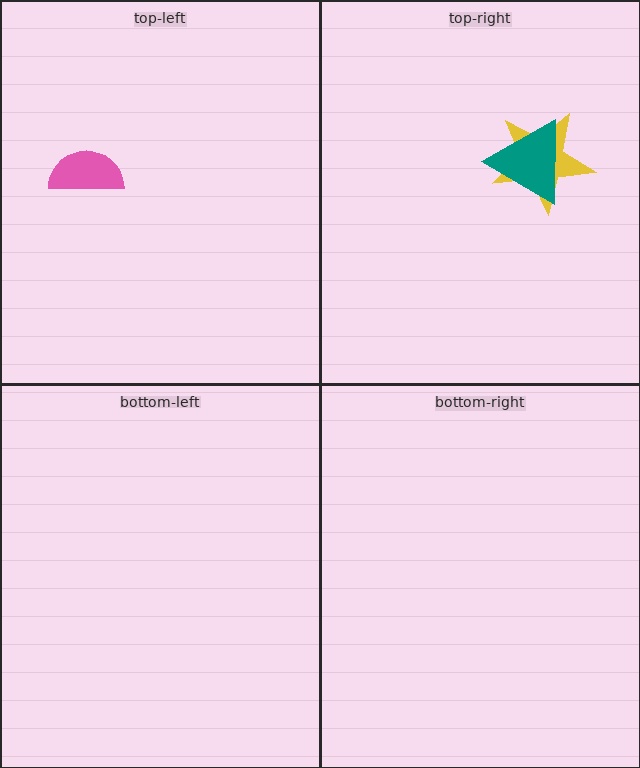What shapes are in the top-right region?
The yellow star, the teal triangle.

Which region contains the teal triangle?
The top-right region.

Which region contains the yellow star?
The top-right region.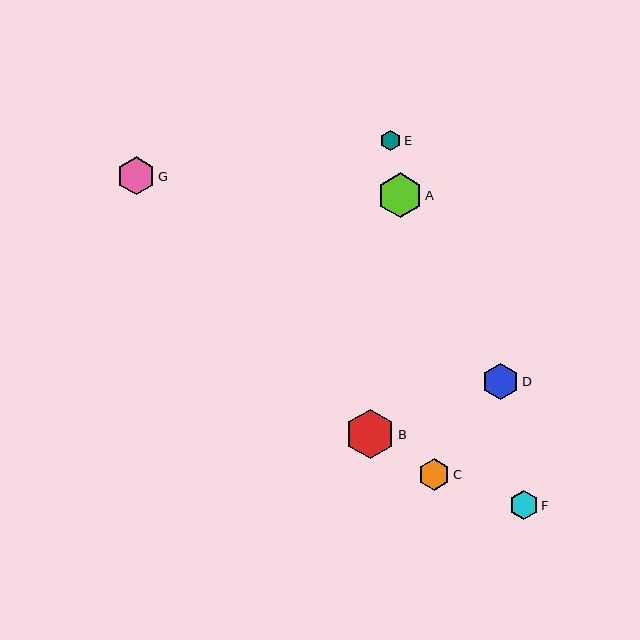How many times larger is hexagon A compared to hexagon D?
Hexagon A is approximately 1.2 times the size of hexagon D.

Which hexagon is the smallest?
Hexagon E is the smallest with a size of approximately 20 pixels.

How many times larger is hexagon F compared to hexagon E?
Hexagon F is approximately 1.4 times the size of hexagon E.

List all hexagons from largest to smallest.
From largest to smallest: B, A, G, D, C, F, E.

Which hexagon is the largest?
Hexagon B is the largest with a size of approximately 50 pixels.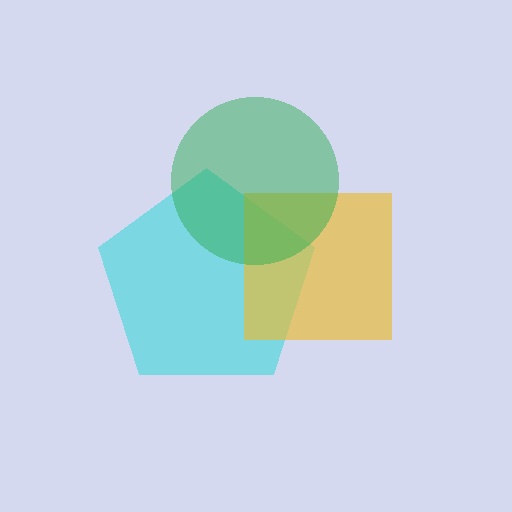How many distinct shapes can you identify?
There are 3 distinct shapes: a cyan pentagon, a yellow square, a green circle.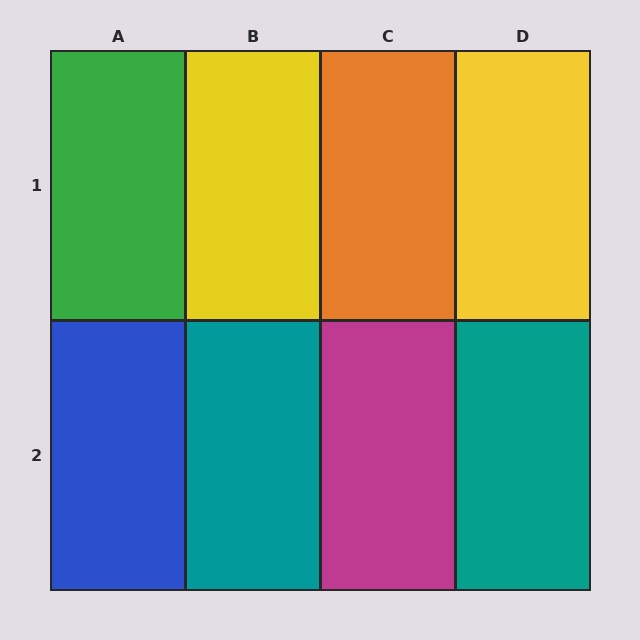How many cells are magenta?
1 cell is magenta.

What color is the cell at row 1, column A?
Green.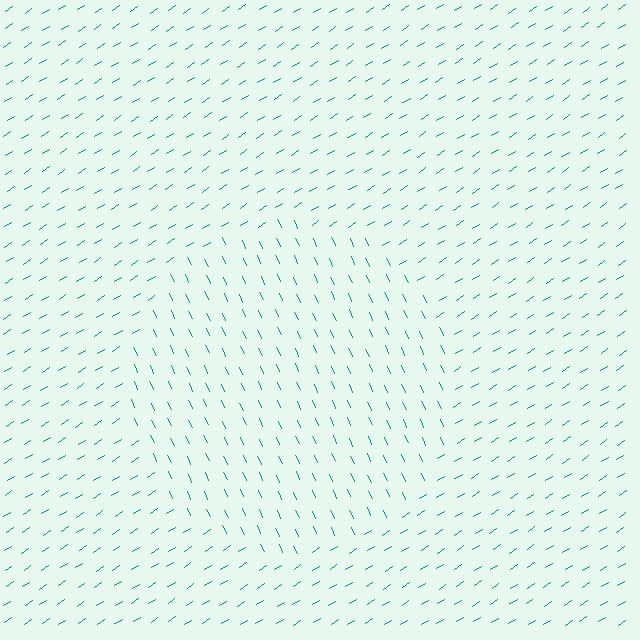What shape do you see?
I see a circle.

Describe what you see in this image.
The image is filled with small teal line segments. A circle region in the image has lines oriented differently from the surrounding lines, creating a visible texture boundary.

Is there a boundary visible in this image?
Yes, there is a texture boundary formed by a change in line orientation.